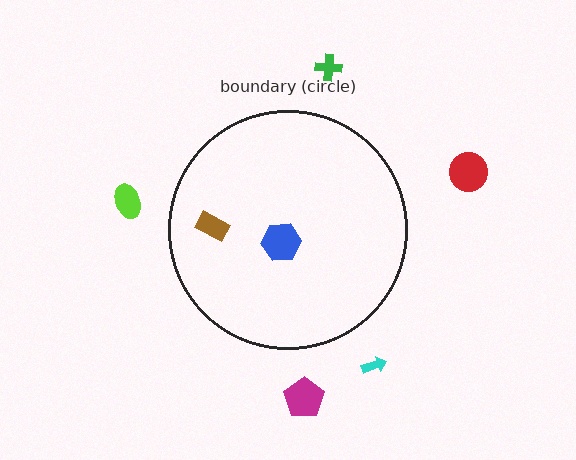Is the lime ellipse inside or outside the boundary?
Outside.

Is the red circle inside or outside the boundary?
Outside.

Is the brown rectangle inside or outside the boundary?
Inside.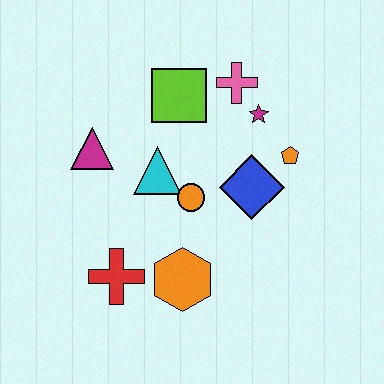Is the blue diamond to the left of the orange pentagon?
Yes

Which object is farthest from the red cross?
The pink cross is farthest from the red cross.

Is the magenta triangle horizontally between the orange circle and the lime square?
No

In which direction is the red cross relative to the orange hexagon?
The red cross is to the left of the orange hexagon.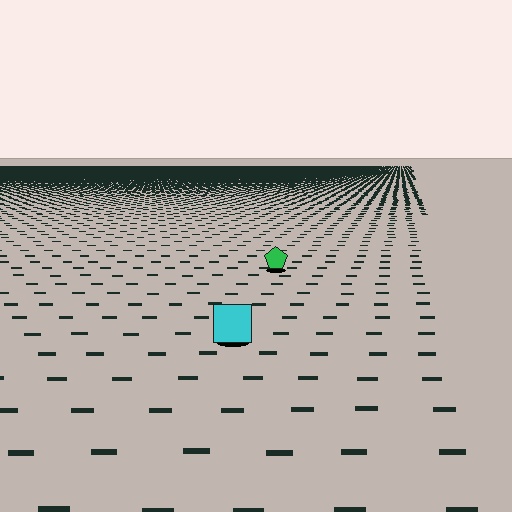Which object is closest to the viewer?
The cyan square is closest. The texture marks near it are larger and more spread out.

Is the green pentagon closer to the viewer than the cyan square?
No. The cyan square is closer — you can tell from the texture gradient: the ground texture is coarser near it.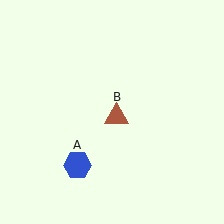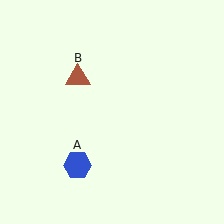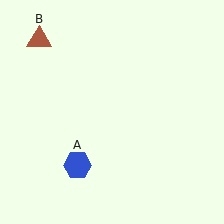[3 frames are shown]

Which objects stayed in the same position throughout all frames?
Blue hexagon (object A) remained stationary.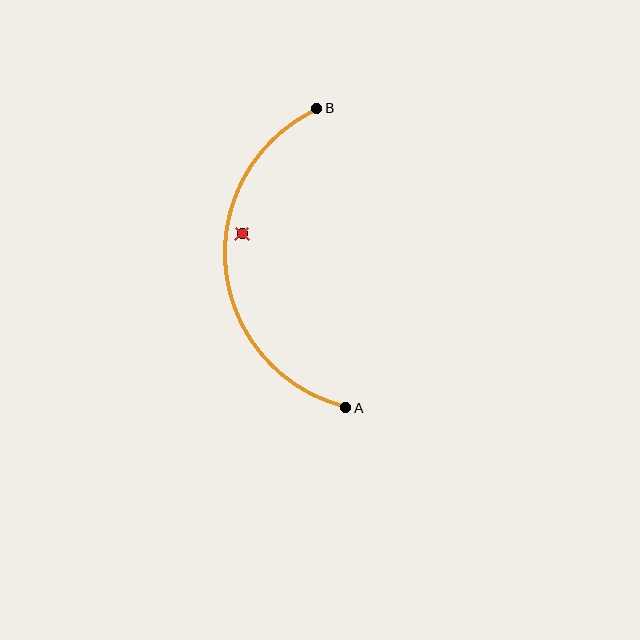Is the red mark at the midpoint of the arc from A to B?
No — the red mark does not lie on the arc at all. It sits slightly inside the curve.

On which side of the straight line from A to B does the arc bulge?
The arc bulges to the left of the straight line connecting A and B.